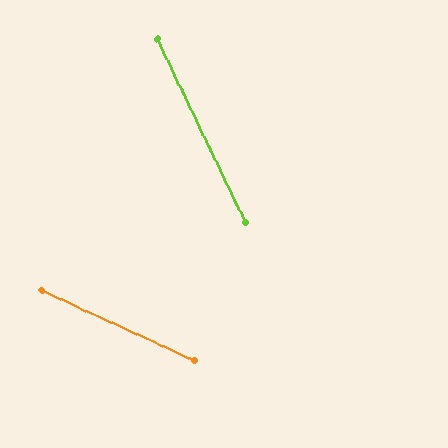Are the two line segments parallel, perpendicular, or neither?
Neither parallel nor perpendicular — they differ by about 40°.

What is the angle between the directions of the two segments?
Approximately 40 degrees.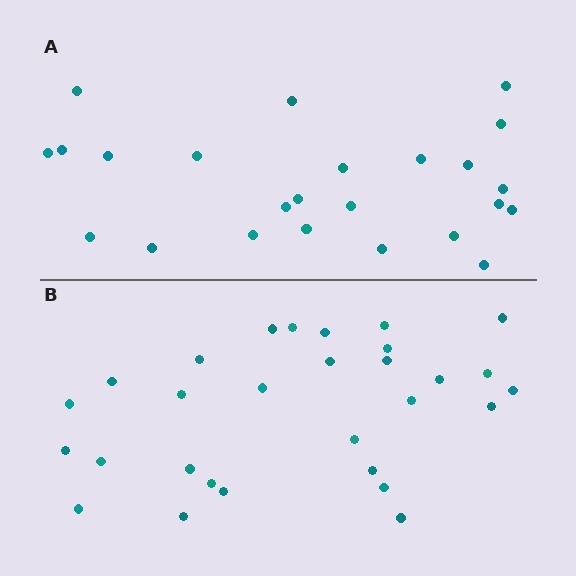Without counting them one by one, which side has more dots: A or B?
Region B (the bottom region) has more dots.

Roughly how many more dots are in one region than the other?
Region B has about 5 more dots than region A.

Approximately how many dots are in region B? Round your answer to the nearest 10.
About 30 dots. (The exact count is 29, which rounds to 30.)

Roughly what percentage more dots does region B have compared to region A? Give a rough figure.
About 20% more.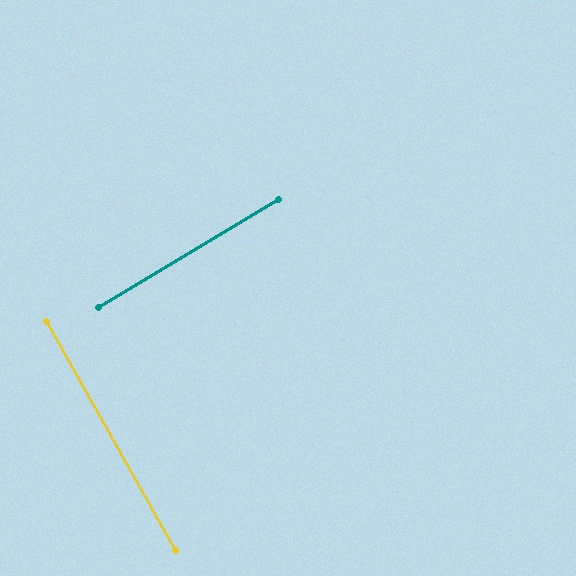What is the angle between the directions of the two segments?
Approximately 88 degrees.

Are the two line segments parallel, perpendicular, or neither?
Perpendicular — they meet at approximately 88°.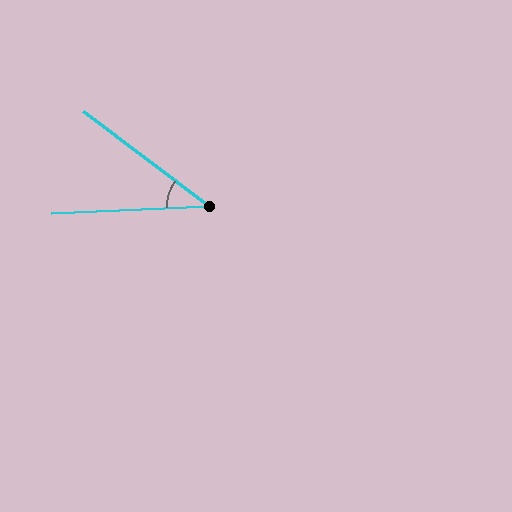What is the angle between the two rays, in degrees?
Approximately 40 degrees.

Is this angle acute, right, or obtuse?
It is acute.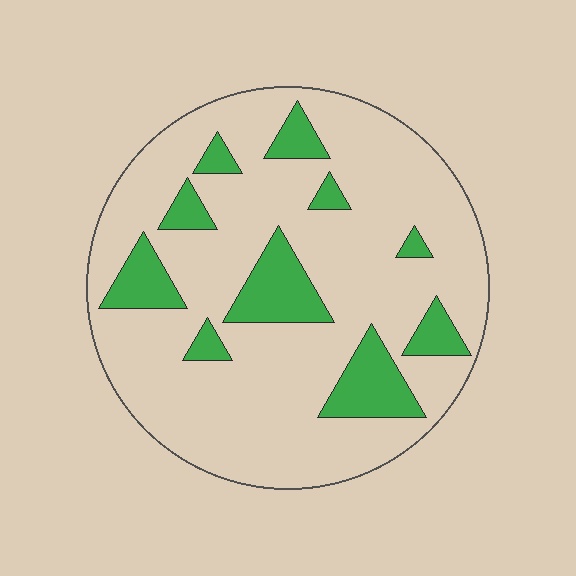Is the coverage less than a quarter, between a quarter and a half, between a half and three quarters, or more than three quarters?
Less than a quarter.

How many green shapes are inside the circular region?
10.